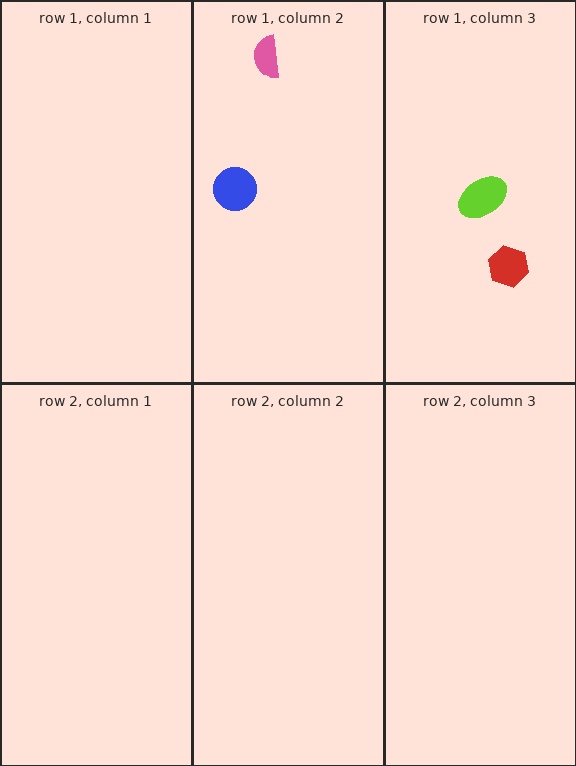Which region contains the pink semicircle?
The row 1, column 2 region.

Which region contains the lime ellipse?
The row 1, column 3 region.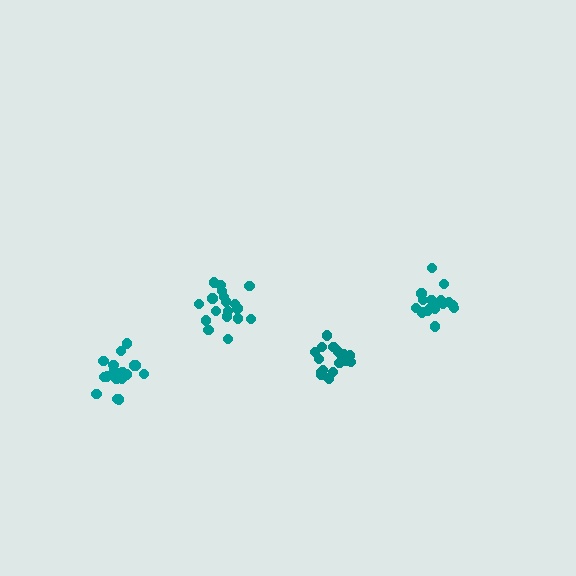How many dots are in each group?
Group 1: 17 dots, Group 2: 18 dots, Group 3: 19 dots, Group 4: 17 dots (71 total).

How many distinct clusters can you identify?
There are 4 distinct clusters.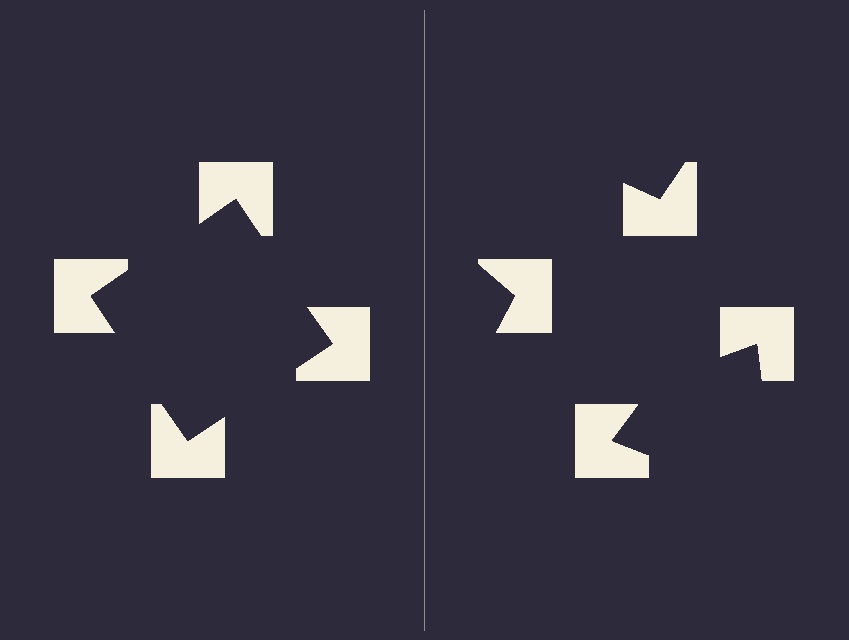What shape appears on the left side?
An illusory square.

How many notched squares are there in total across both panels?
8 — 4 on each side.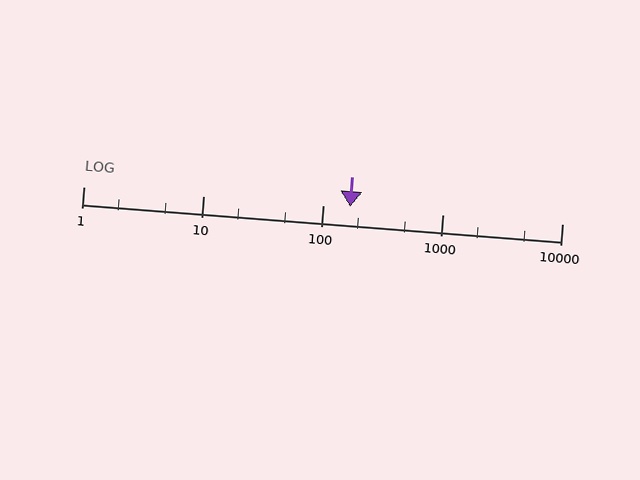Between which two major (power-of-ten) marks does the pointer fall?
The pointer is between 100 and 1000.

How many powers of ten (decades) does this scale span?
The scale spans 4 decades, from 1 to 10000.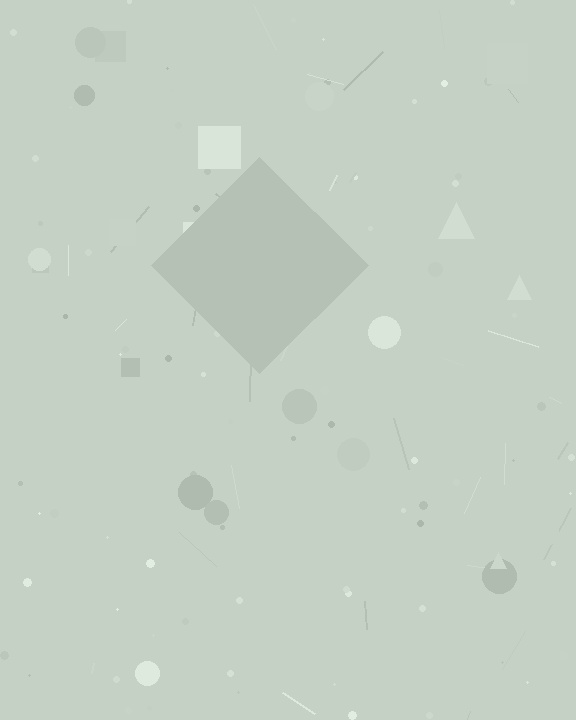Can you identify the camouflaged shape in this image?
The camouflaged shape is a diamond.